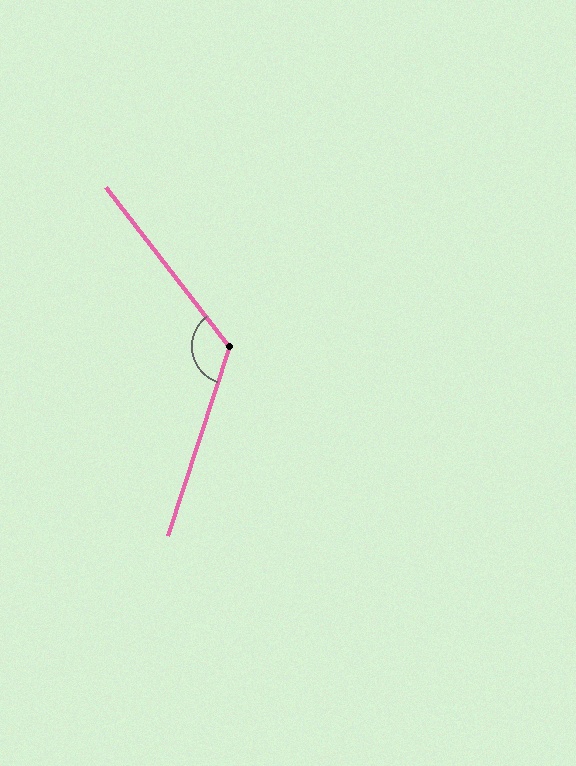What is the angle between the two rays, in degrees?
Approximately 124 degrees.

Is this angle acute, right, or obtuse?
It is obtuse.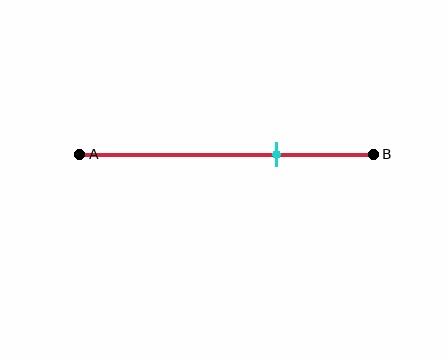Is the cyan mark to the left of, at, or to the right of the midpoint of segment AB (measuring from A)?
The cyan mark is to the right of the midpoint of segment AB.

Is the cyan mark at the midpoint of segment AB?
No, the mark is at about 65% from A, not at the 50% midpoint.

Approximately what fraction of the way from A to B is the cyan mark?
The cyan mark is approximately 65% of the way from A to B.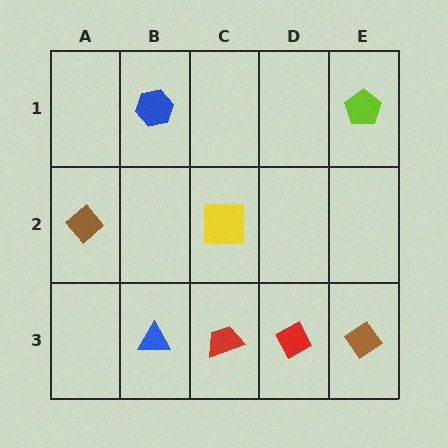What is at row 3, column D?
A red diamond.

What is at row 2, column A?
A brown diamond.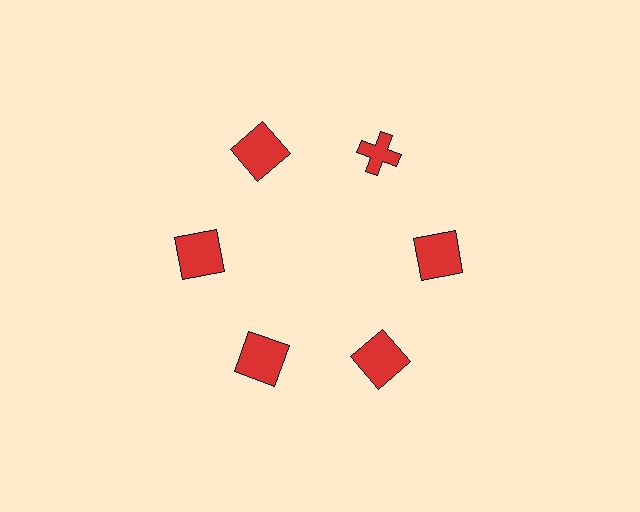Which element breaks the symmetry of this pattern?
The red cross at roughly the 1 o'clock position breaks the symmetry. All other shapes are red squares.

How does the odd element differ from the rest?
It has a different shape: cross instead of square.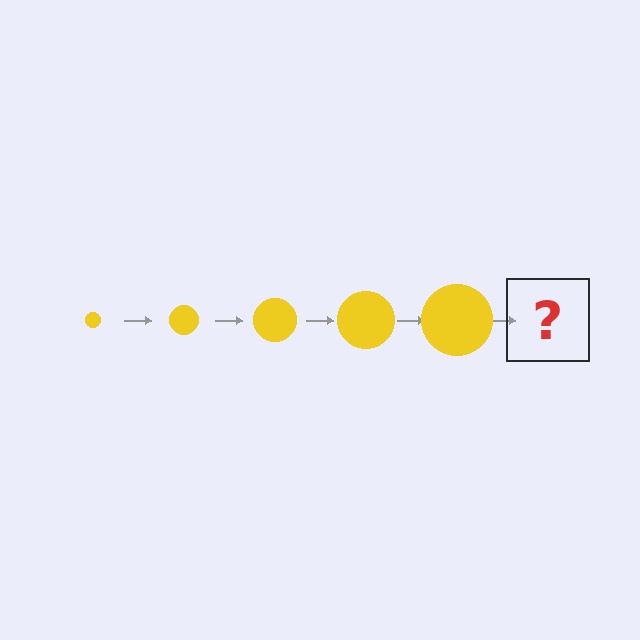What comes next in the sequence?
The next element should be a yellow circle, larger than the previous one.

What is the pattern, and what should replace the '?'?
The pattern is that the circle gets progressively larger each step. The '?' should be a yellow circle, larger than the previous one.